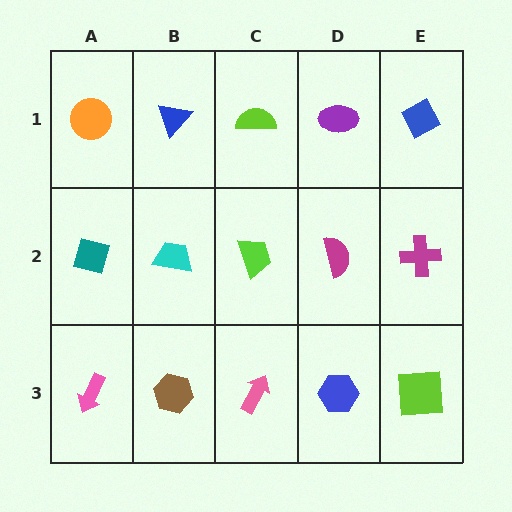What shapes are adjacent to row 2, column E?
A blue diamond (row 1, column E), a lime square (row 3, column E), a magenta semicircle (row 2, column D).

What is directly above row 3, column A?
A teal diamond.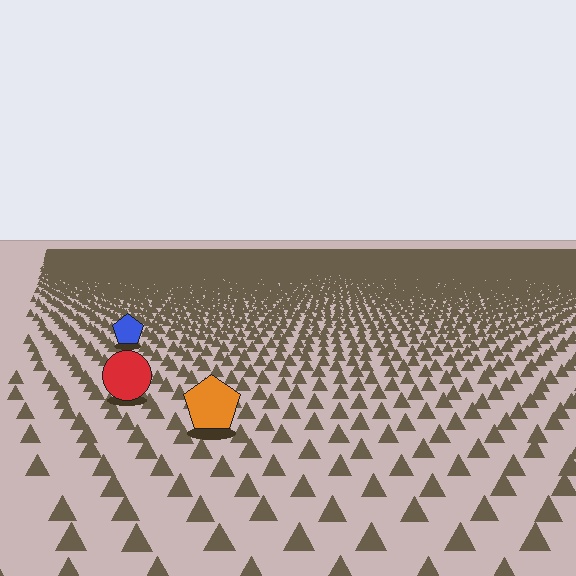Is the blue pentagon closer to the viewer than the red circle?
No. The red circle is closer — you can tell from the texture gradient: the ground texture is coarser near it.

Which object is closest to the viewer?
The orange pentagon is closest. The texture marks near it are larger and more spread out.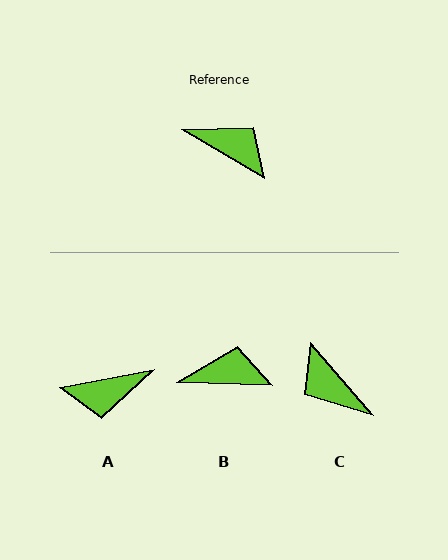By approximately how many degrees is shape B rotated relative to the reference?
Approximately 29 degrees counter-clockwise.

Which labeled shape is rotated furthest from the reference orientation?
C, about 162 degrees away.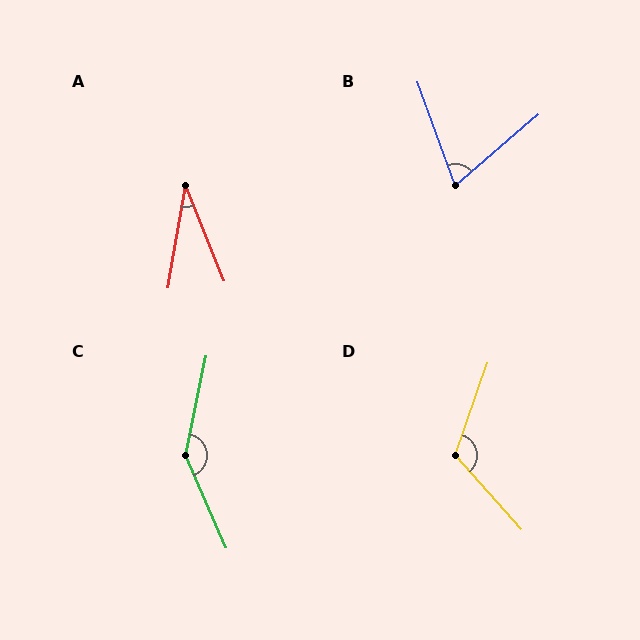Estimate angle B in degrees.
Approximately 69 degrees.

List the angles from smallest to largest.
A (32°), B (69°), D (119°), C (145°).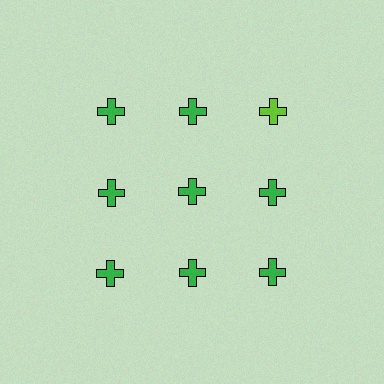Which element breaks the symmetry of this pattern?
The lime cross in the top row, center column breaks the symmetry. All other shapes are green crosses.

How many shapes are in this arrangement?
There are 9 shapes arranged in a grid pattern.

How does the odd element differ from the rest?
It has a different color: lime instead of green.